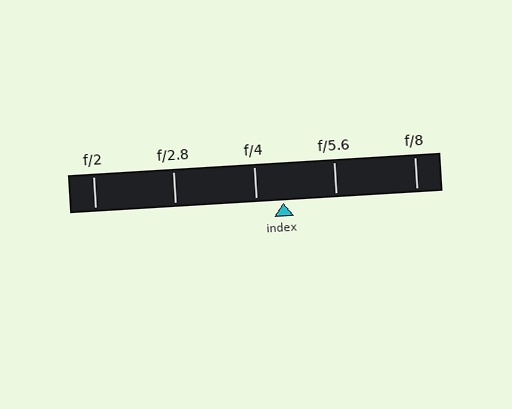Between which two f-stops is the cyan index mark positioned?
The index mark is between f/4 and f/5.6.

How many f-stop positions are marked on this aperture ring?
There are 5 f-stop positions marked.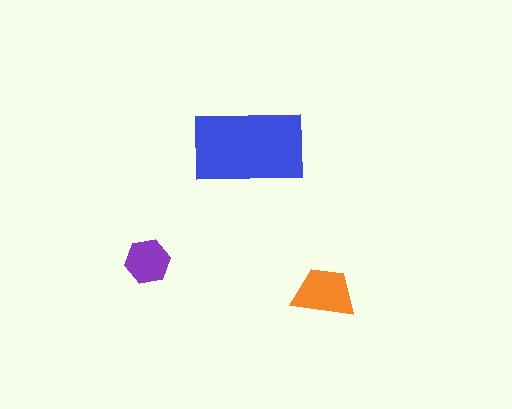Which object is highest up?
The blue rectangle is topmost.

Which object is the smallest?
The purple hexagon.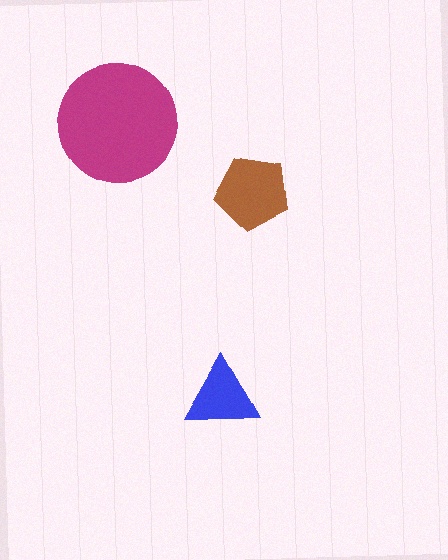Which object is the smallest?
The blue triangle.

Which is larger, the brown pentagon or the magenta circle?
The magenta circle.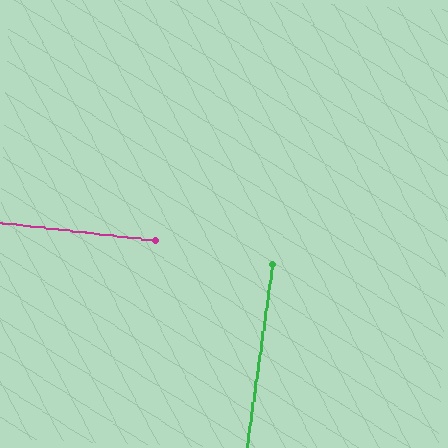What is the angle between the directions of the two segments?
Approximately 88 degrees.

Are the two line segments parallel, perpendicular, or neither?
Perpendicular — they meet at approximately 88°.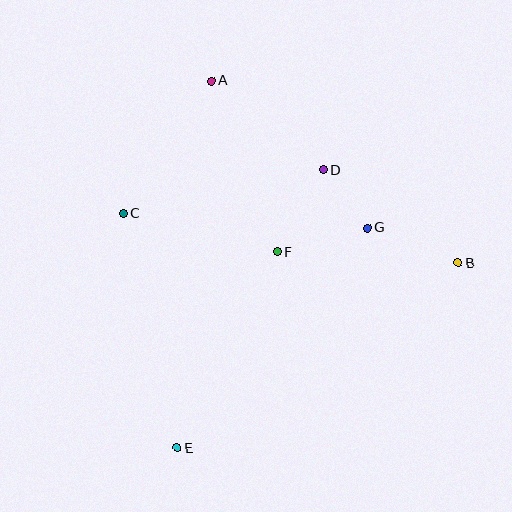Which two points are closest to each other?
Points D and G are closest to each other.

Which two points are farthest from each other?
Points A and E are farthest from each other.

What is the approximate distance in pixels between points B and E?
The distance between B and E is approximately 337 pixels.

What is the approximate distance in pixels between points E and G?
The distance between E and G is approximately 291 pixels.